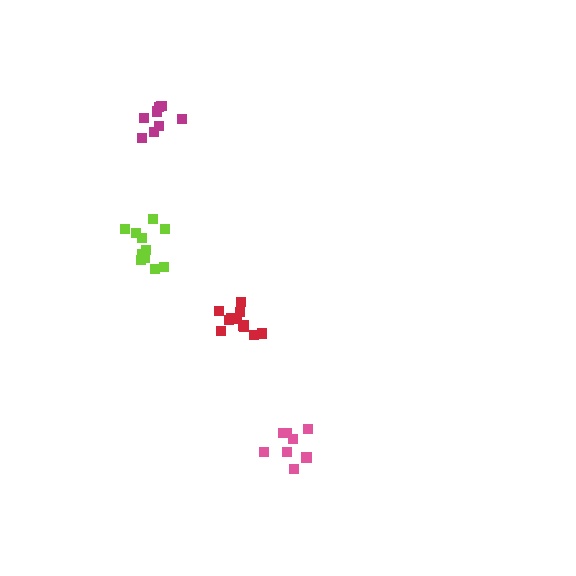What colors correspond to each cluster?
The clusters are colored: red, magenta, pink, lime.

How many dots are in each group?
Group 1: 12 dots, Group 2: 8 dots, Group 3: 8 dots, Group 4: 11 dots (39 total).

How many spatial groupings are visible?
There are 4 spatial groupings.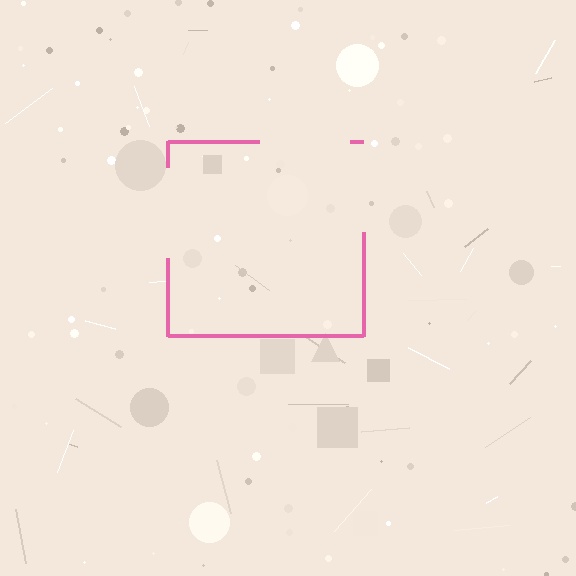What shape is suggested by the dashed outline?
The dashed outline suggests a square.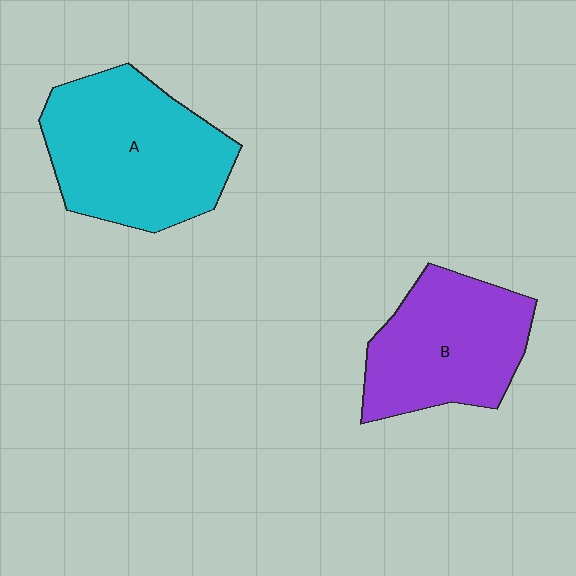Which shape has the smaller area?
Shape B (purple).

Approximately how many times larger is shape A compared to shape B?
Approximately 1.2 times.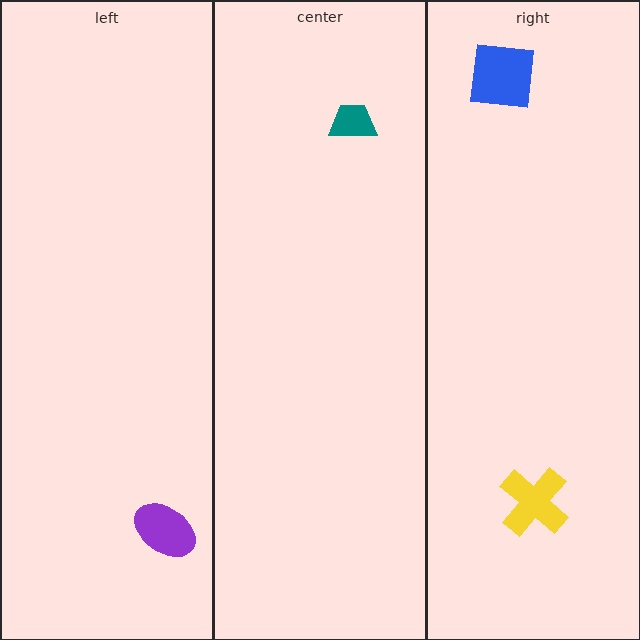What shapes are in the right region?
The blue square, the yellow cross.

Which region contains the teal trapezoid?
The center region.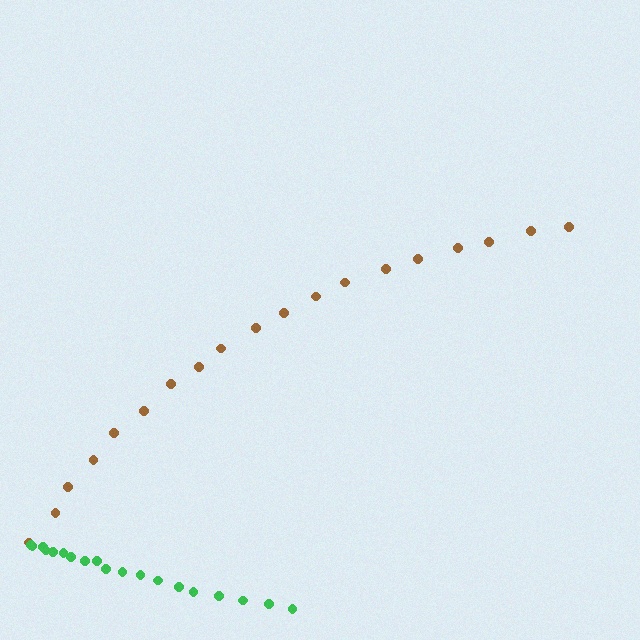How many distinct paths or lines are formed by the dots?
There are 2 distinct paths.